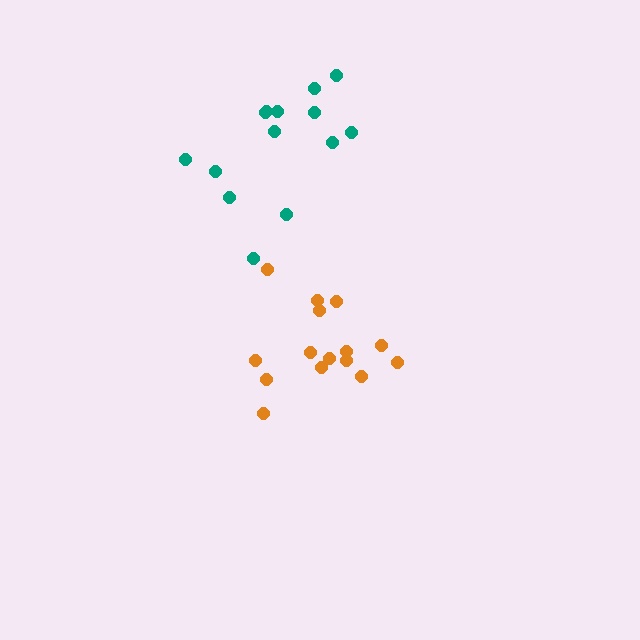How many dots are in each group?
Group 1: 15 dots, Group 2: 14 dots (29 total).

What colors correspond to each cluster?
The clusters are colored: orange, teal.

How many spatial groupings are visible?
There are 2 spatial groupings.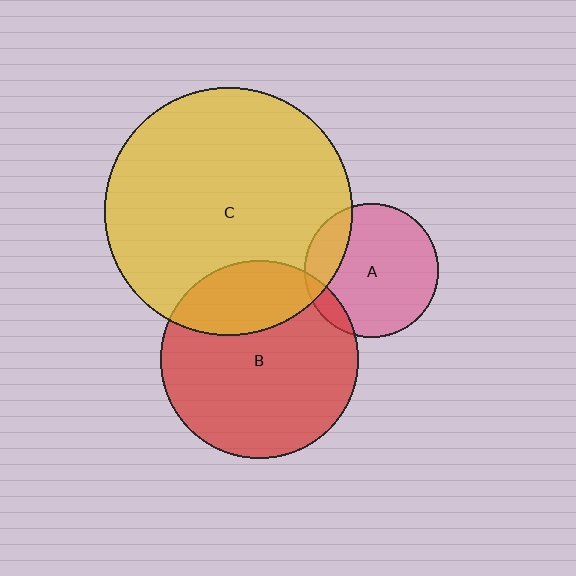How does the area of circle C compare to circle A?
Approximately 3.4 times.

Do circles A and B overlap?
Yes.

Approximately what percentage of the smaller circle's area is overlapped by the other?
Approximately 10%.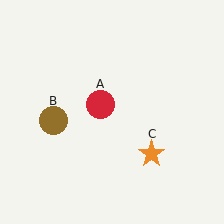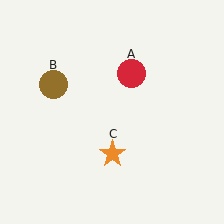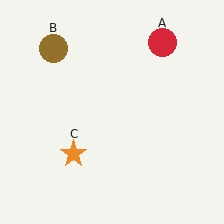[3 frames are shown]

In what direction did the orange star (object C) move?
The orange star (object C) moved left.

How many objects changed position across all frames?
3 objects changed position: red circle (object A), brown circle (object B), orange star (object C).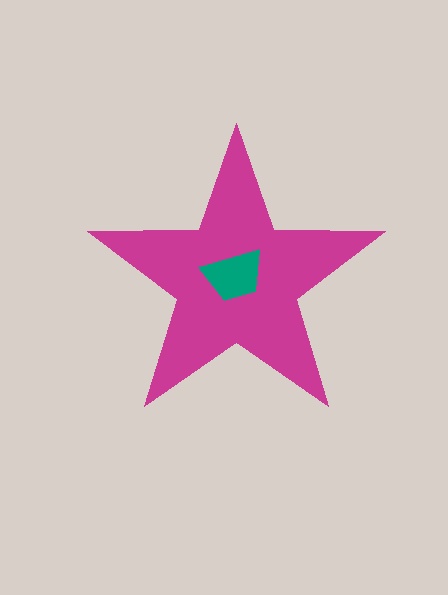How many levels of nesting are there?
2.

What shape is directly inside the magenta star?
The teal trapezoid.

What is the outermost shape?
The magenta star.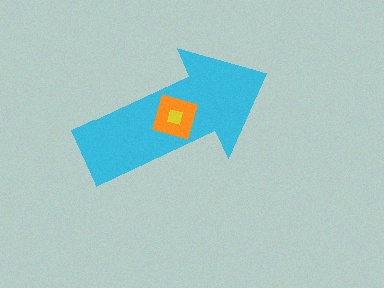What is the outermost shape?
The cyan arrow.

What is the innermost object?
The yellow square.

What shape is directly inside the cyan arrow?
The orange diamond.